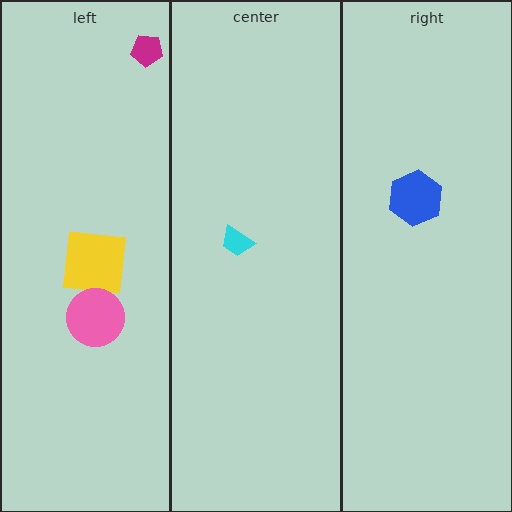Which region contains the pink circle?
The left region.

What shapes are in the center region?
The cyan trapezoid.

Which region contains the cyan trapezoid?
The center region.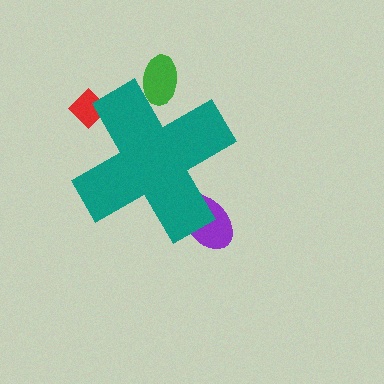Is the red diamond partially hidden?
Yes, the red diamond is partially hidden behind the teal cross.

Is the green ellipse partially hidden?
Yes, the green ellipse is partially hidden behind the teal cross.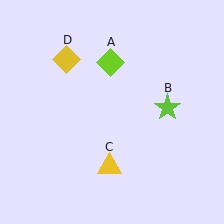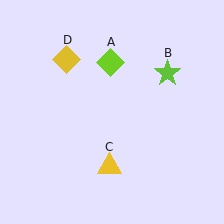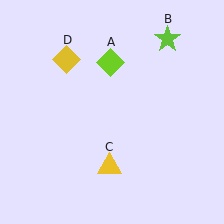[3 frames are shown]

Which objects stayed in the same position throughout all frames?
Lime diamond (object A) and yellow triangle (object C) and yellow diamond (object D) remained stationary.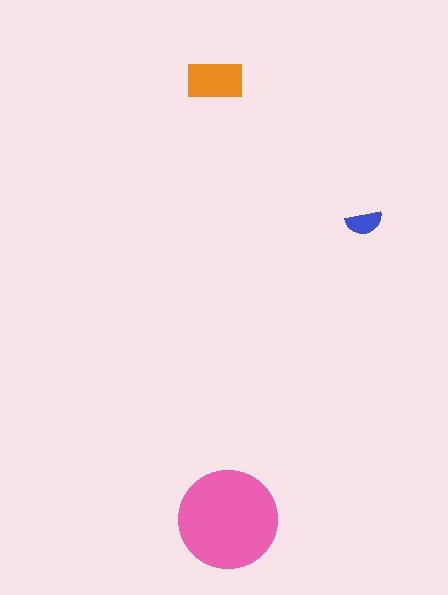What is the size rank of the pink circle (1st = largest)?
1st.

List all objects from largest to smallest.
The pink circle, the orange rectangle, the blue semicircle.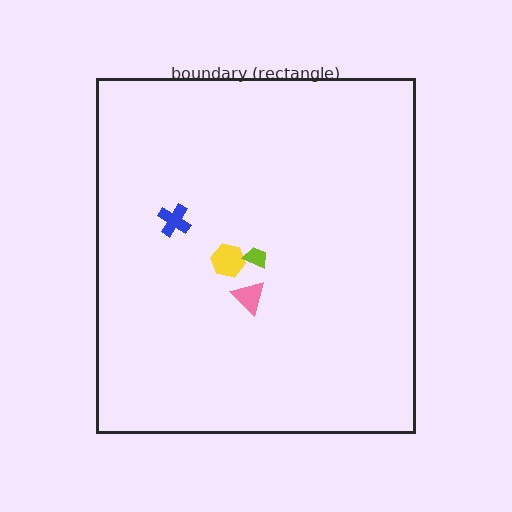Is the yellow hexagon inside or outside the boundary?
Inside.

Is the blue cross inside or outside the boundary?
Inside.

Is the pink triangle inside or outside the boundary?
Inside.